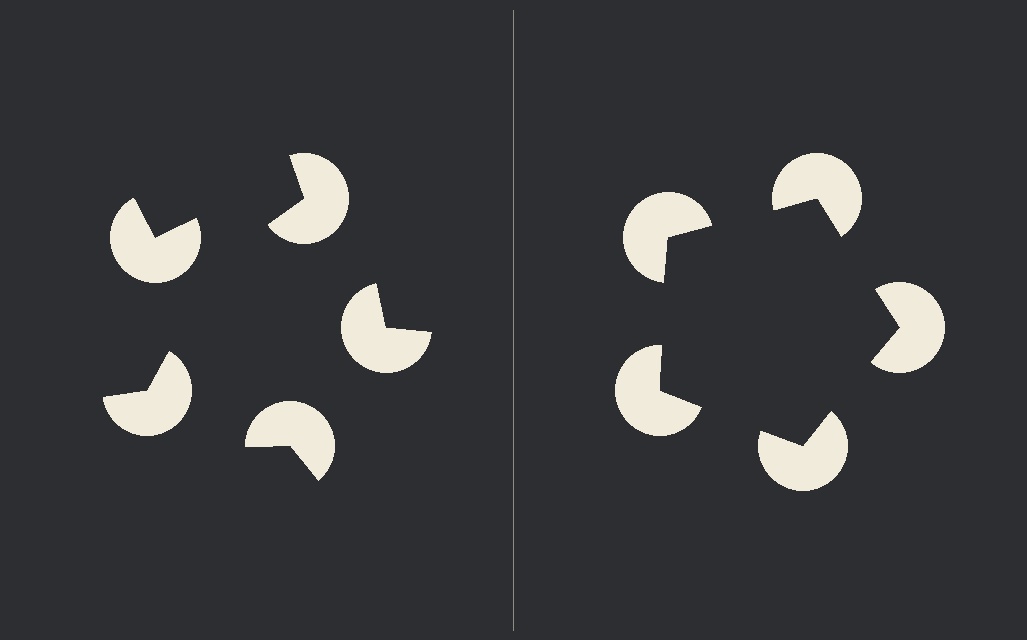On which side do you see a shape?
An illusory pentagon appears on the right side. On the left side the wedge cuts are rotated, so no coherent shape forms.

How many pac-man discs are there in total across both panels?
10 — 5 on each side.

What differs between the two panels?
The pac-man discs are positioned identically on both sides; only the wedge orientations differ. On the right they align to a pentagon; on the left they are misaligned.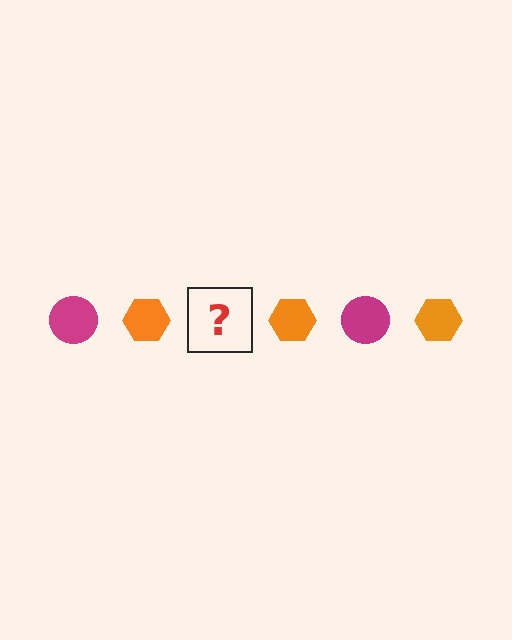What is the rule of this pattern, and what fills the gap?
The rule is that the pattern alternates between magenta circle and orange hexagon. The gap should be filled with a magenta circle.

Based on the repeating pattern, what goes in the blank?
The blank should be a magenta circle.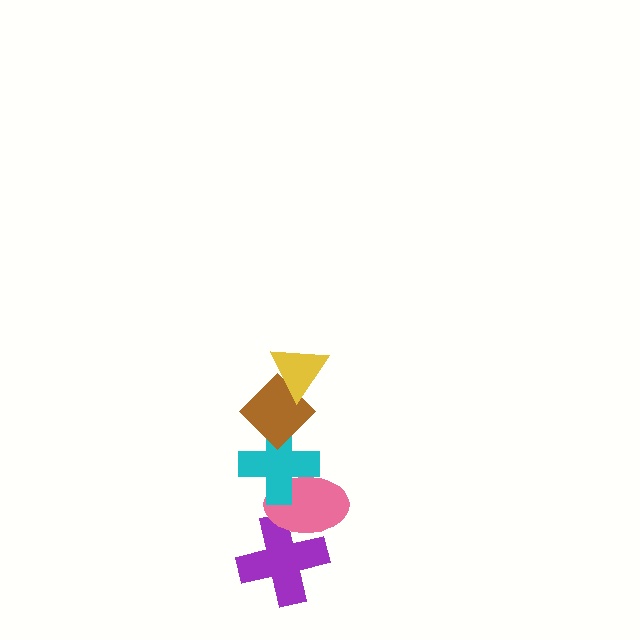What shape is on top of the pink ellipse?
The cyan cross is on top of the pink ellipse.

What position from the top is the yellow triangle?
The yellow triangle is 1st from the top.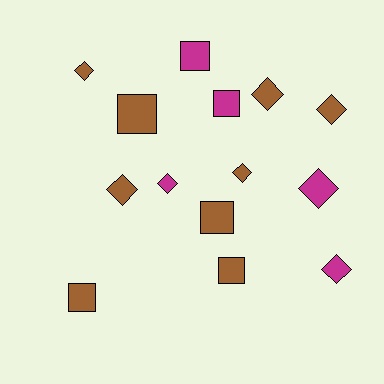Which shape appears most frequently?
Diamond, with 8 objects.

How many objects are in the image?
There are 14 objects.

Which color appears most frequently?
Brown, with 9 objects.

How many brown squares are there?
There are 4 brown squares.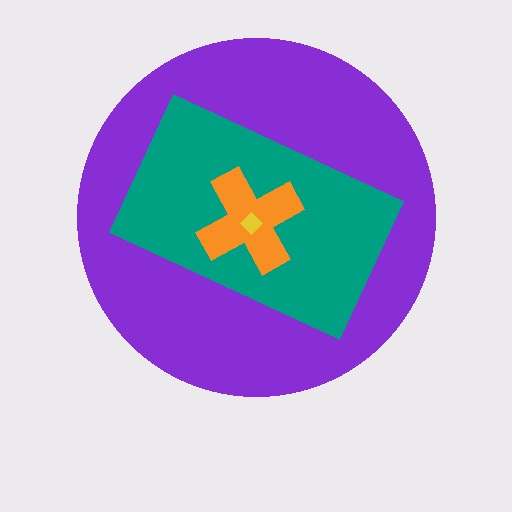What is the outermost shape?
The purple circle.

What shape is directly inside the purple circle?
The teal rectangle.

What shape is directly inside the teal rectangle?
The orange cross.